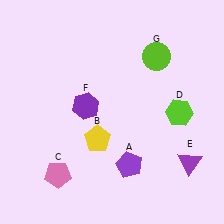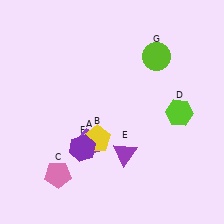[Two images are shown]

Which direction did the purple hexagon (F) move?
The purple hexagon (F) moved down.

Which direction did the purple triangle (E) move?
The purple triangle (E) moved left.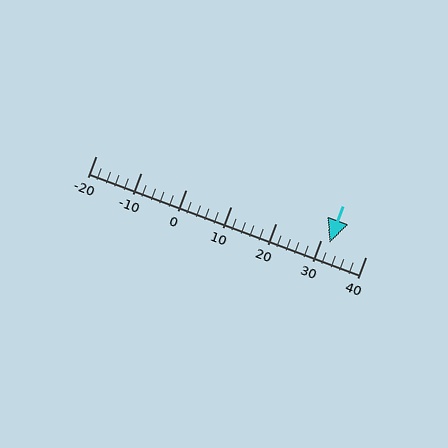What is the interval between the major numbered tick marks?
The major tick marks are spaced 10 units apart.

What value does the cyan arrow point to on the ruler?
The cyan arrow points to approximately 32.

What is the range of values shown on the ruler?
The ruler shows values from -20 to 40.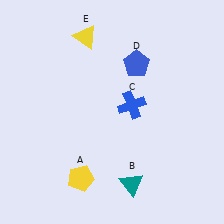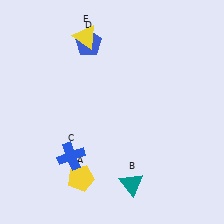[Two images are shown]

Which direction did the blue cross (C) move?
The blue cross (C) moved left.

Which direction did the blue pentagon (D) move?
The blue pentagon (D) moved left.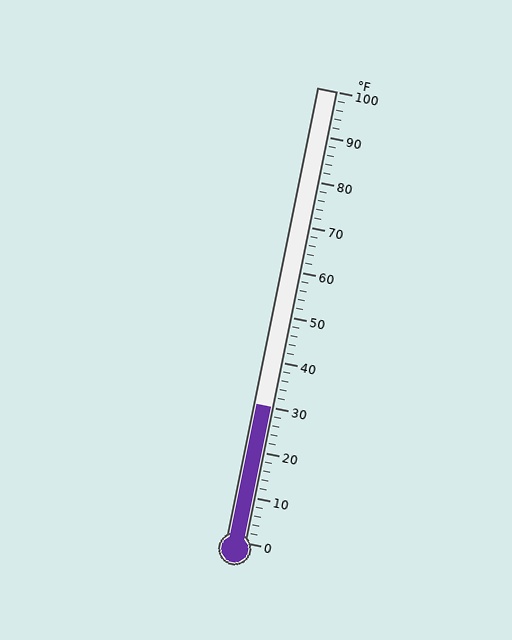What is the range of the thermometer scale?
The thermometer scale ranges from 0°F to 100°F.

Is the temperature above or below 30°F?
The temperature is at 30°F.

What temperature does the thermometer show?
The thermometer shows approximately 30°F.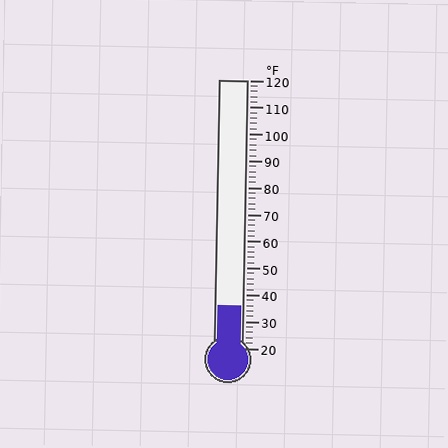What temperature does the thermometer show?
The thermometer shows approximately 36°F.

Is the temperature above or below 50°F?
The temperature is below 50°F.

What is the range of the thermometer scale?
The thermometer scale ranges from 20°F to 120°F.